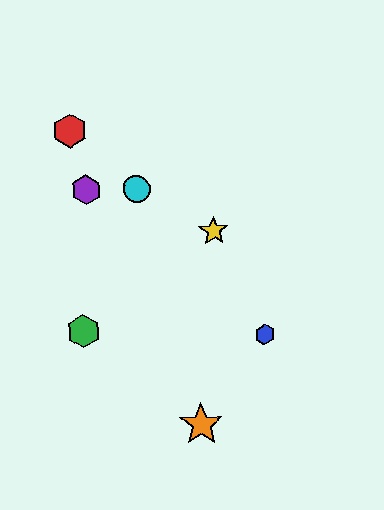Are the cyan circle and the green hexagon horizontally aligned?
No, the cyan circle is at y≈189 and the green hexagon is at y≈332.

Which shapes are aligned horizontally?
The purple hexagon, the cyan circle are aligned horizontally.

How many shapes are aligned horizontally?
2 shapes (the purple hexagon, the cyan circle) are aligned horizontally.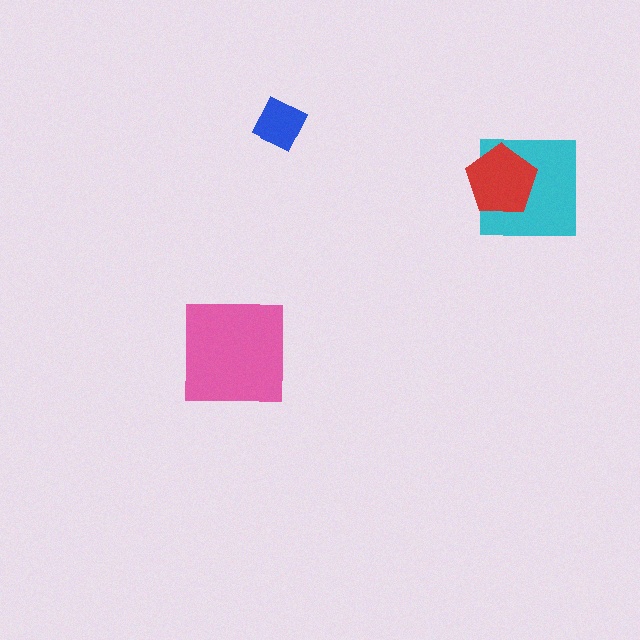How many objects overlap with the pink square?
0 objects overlap with the pink square.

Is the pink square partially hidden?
No, no other shape covers it.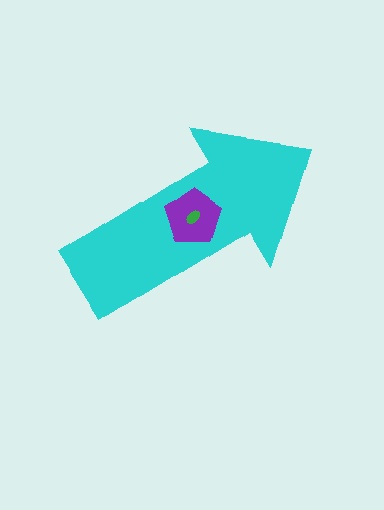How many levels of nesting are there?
3.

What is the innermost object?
The green ellipse.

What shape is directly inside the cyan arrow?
The purple pentagon.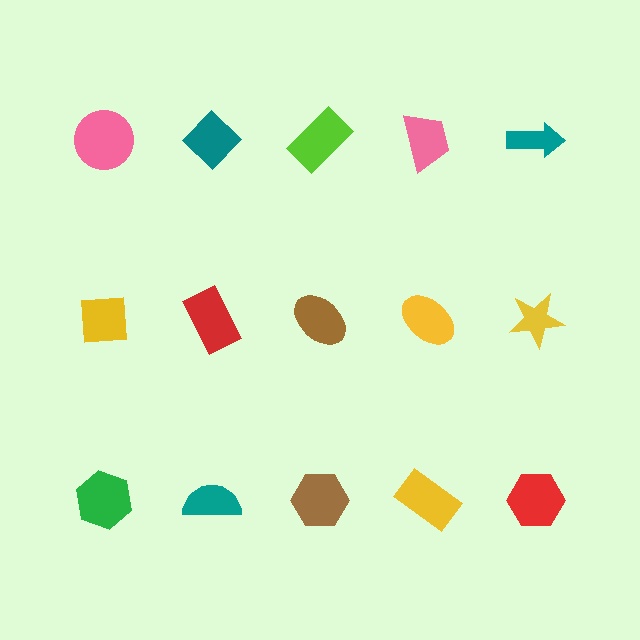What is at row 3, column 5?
A red hexagon.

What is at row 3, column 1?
A green hexagon.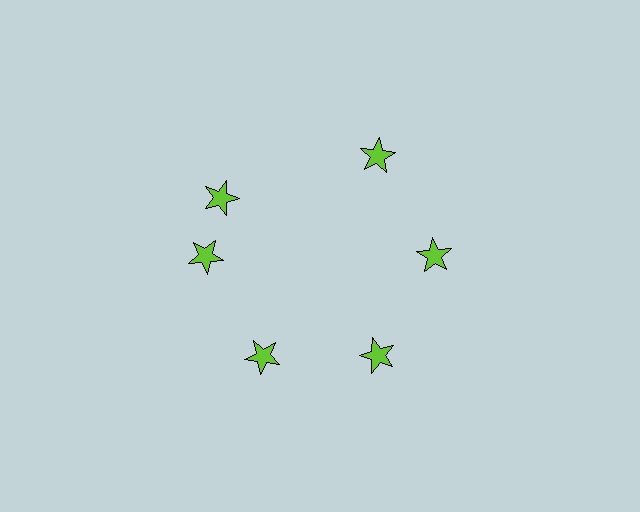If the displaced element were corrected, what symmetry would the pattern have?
It would have 6-fold rotational symmetry — the pattern would map onto itself every 60 degrees.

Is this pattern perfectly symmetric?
No. The 6 lime stars are arranged in a ring, but one element near the 11 o'clock position is rotated out of alignment along the ring, breaking the 6-fold rotational symmetry.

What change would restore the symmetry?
The symmetry would be restored by rotating it back into even spacing with its neighbors so that all 6 stars sit at equal angles and equal distance from the center.